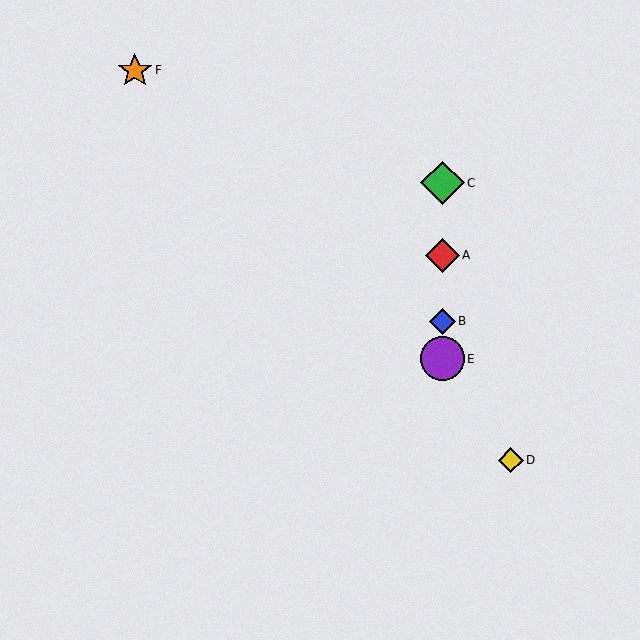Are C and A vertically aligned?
Yes, both are at x≈442.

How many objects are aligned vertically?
4 objects (A, B, C, E) are aligned vertically.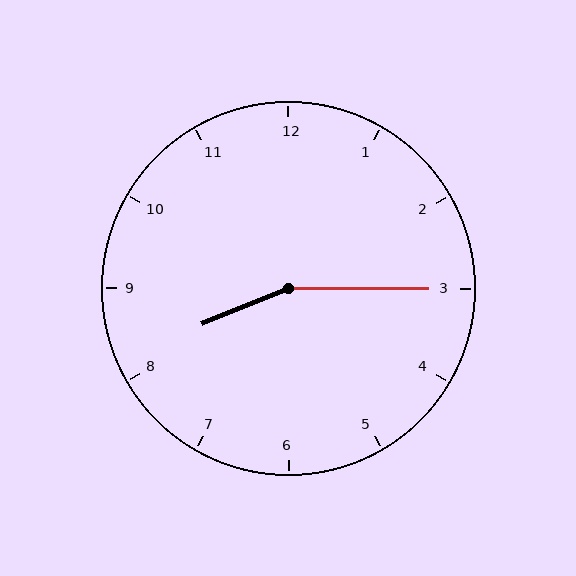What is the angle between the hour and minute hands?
Approximately 158 degrees.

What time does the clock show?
8:15.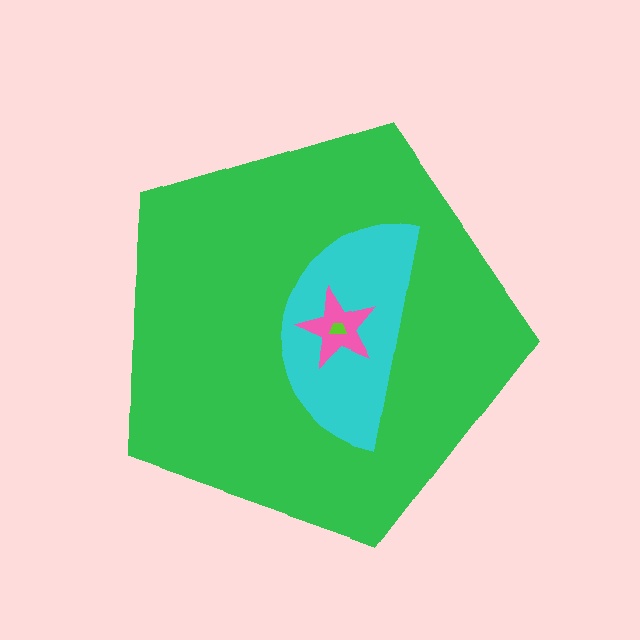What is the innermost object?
The lime trapezoid.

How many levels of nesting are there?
4.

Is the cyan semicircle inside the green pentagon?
Yes.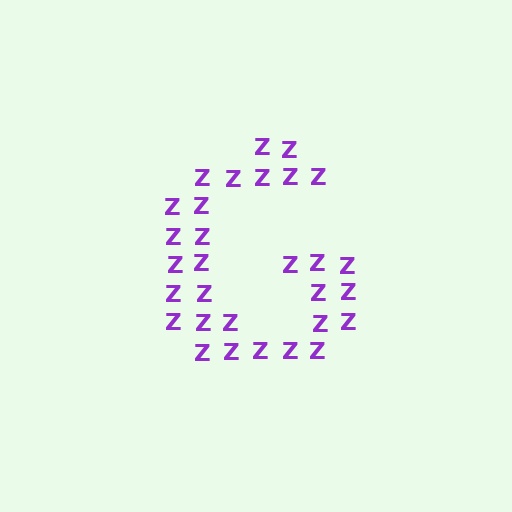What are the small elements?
The small elements are letter Z's.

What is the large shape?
The large shape is the letter G.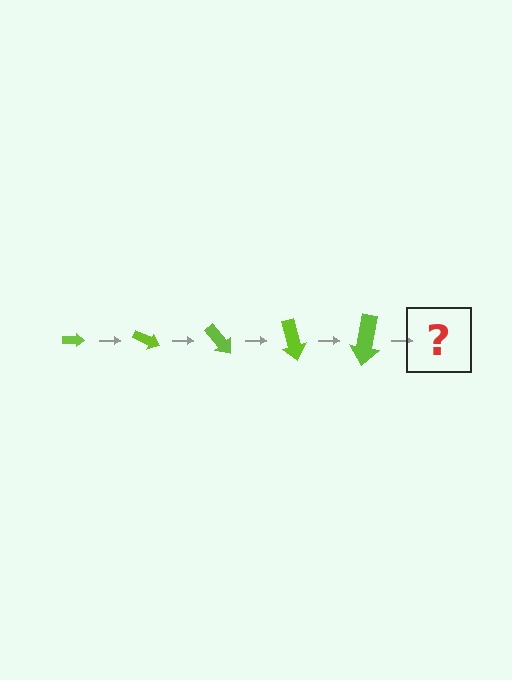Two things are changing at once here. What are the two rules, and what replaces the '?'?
The two rules are that the arrow grows larger each step and it rotates 25 degrees each step. The '?' should be an arrow, larger than the previous one and rotated 125 degrees from the start.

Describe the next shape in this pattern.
It should be an arrow, larger than the previous one and rotated 125 degrees from the start.